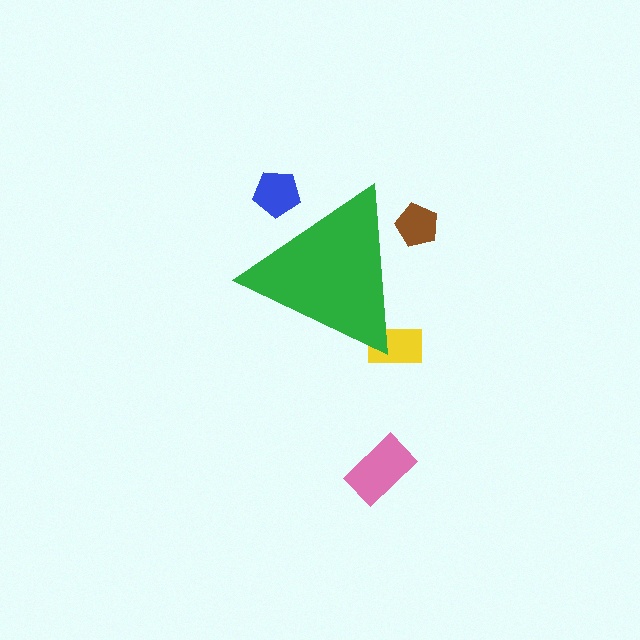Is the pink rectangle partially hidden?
No, the pink rectangle is fully visible.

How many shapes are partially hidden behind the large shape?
3 shapes are partially hidden.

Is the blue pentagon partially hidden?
Yes, the blue pentagon is partially hidden behind the green triangle.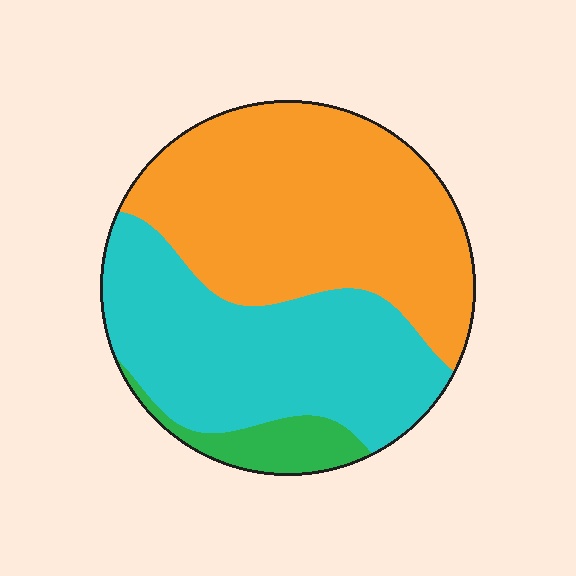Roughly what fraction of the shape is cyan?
Cyan takes up about two fifths (2/5) of the shape.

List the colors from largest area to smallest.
From largest to smallest: orange, cyan, green.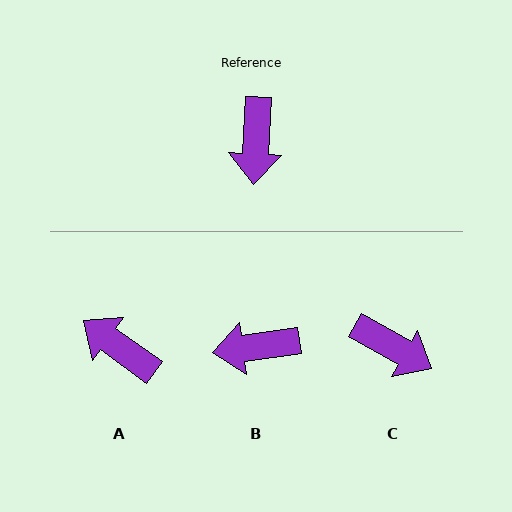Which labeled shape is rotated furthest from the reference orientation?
A, about 123 degrees away.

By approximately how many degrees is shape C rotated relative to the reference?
Approximately 63 degrees counter-clockwise.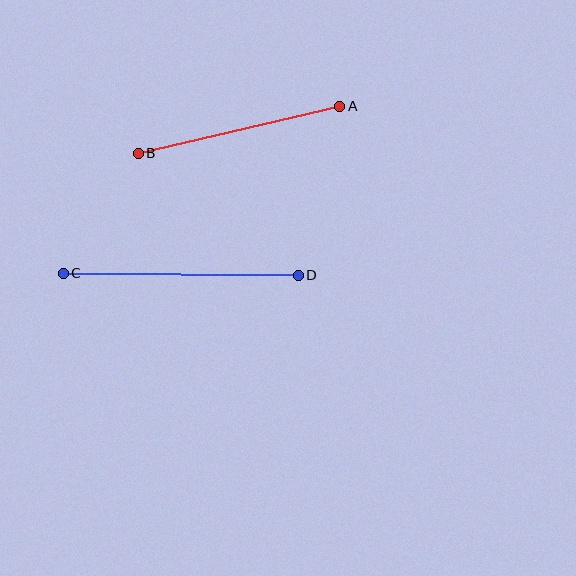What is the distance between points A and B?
The distance is approximately 207 pixels.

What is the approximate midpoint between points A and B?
The midpoint is at approximately (239, 130) pixels.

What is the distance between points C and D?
The distance is approximately 235 pixels.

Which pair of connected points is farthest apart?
Points C and D are farthest apart.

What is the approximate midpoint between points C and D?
The midpoint is at approximately (181, 274) pixels.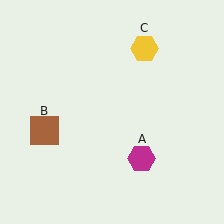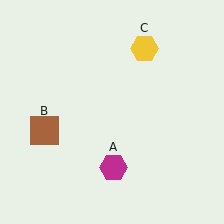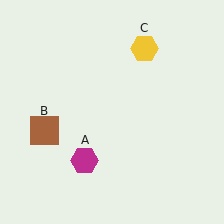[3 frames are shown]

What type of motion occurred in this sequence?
The magenta hexagon (object A) rotated clockwise around the center of the scene.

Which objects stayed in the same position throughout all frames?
Brown square (object B) and yellow hexagon (object C) remained stationary.